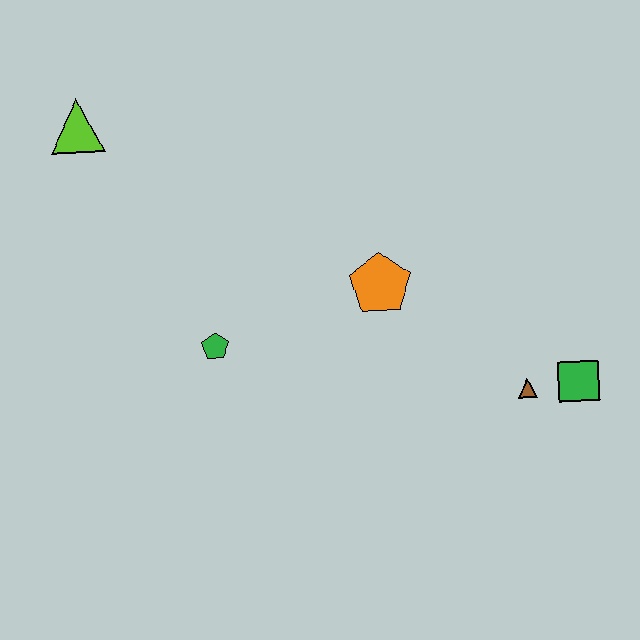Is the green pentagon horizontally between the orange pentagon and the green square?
No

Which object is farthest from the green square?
The lime triangle is farthest from the green square.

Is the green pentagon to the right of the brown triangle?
No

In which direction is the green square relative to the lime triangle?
The green square is to the right of the lime triangle.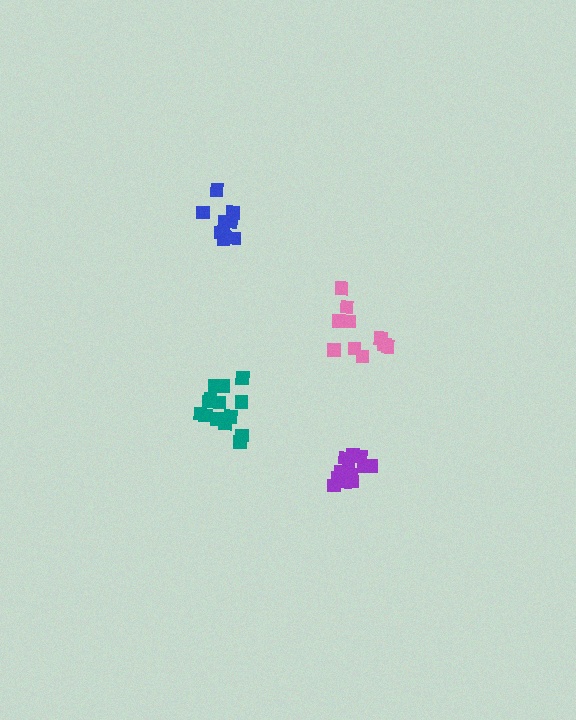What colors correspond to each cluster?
The clusters are colored: pink, purple, teal, blue.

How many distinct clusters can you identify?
There are 4 distinct clusters.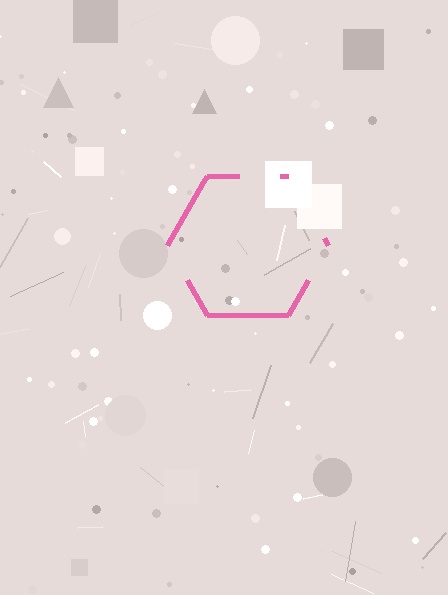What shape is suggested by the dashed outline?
The dashed outline suggests a hexagon.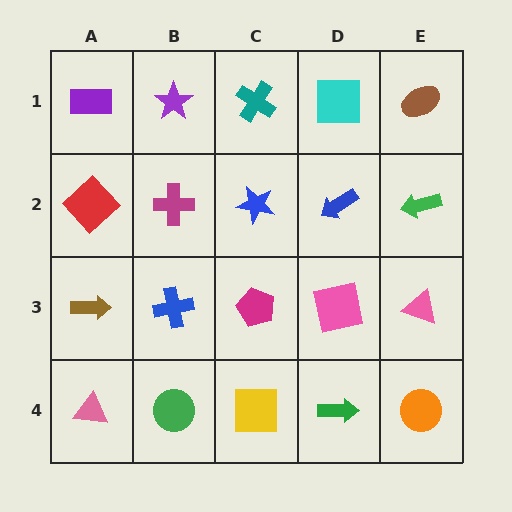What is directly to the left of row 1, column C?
A purple star.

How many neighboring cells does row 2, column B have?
4.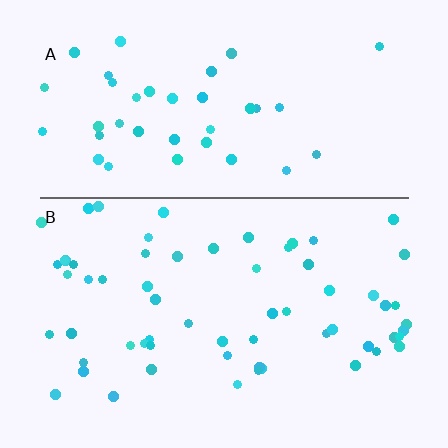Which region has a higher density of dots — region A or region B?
B (the bottom).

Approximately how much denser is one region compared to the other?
Approximately 1.6× — region B over region A.